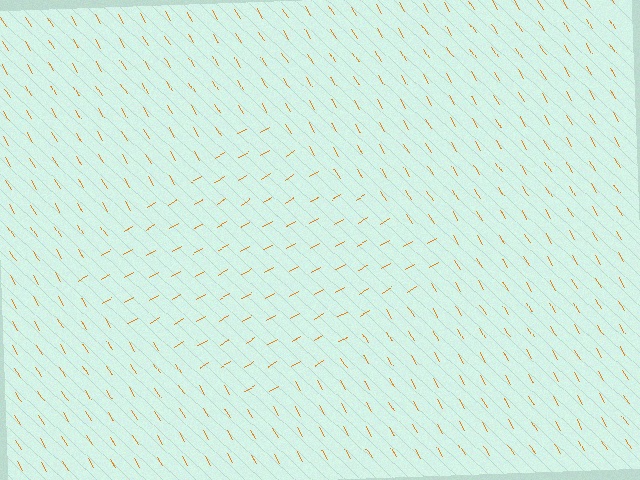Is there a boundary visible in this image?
Yes, there is a texture boundary formed by a change in line orientation.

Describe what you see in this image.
The image is filled with small orange line segments. A diamond region in the image has lines oriented differently from the surrounding lines, creating a visible texture boundary.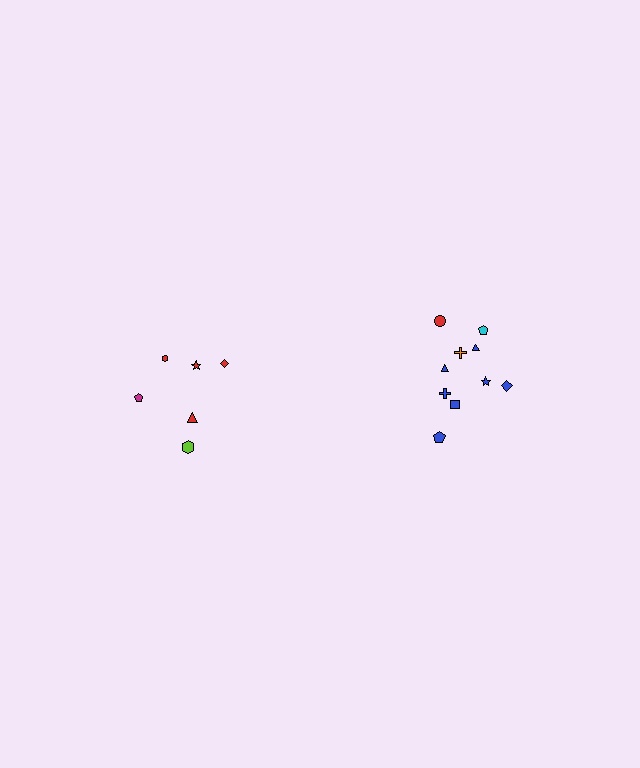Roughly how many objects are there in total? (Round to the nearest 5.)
Roughly 15 objects in total.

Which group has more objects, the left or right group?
The right group.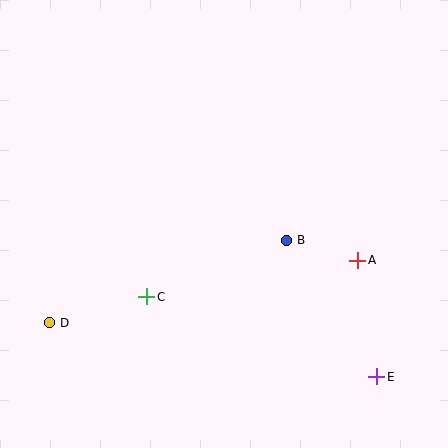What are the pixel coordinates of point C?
Point C is at (147, 297).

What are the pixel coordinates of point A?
Point A is at (358, 260).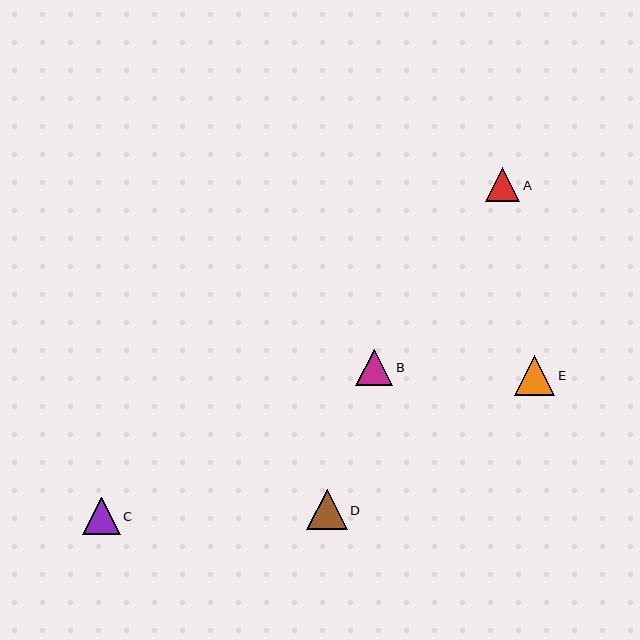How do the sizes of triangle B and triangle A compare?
Triangle B and triangle A are approximately the same size.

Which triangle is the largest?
Triangle D is the largest with a size of approximately 41 pixels.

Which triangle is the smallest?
Triangle A is the smallest with a size of approximately 34 pixels.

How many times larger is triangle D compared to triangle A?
Triangle D is approximately 1.2 times the size of triangle A.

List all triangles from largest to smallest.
From largest to smallest: D, E, C, B, A.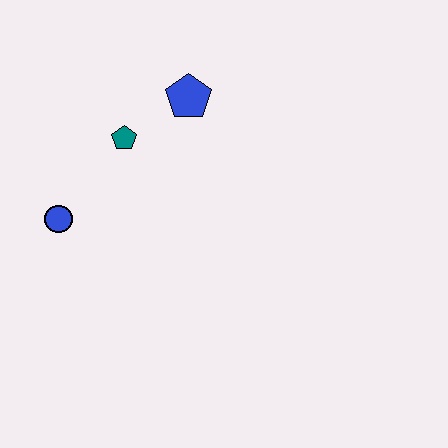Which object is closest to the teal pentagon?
The blue pentagon is closest to the teal pentagon.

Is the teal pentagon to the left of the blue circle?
No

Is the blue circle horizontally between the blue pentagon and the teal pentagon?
No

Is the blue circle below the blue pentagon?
Yes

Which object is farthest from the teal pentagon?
The blue circle is farthest from the teal pentagon.